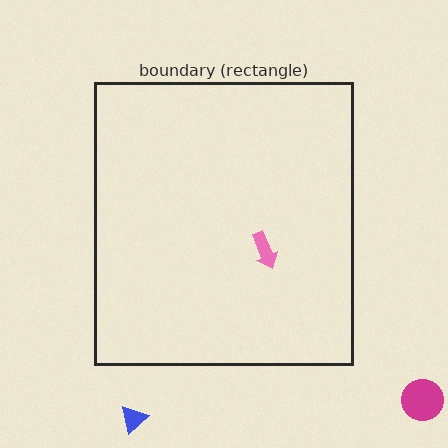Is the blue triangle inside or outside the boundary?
Outside.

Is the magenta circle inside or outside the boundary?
Outside.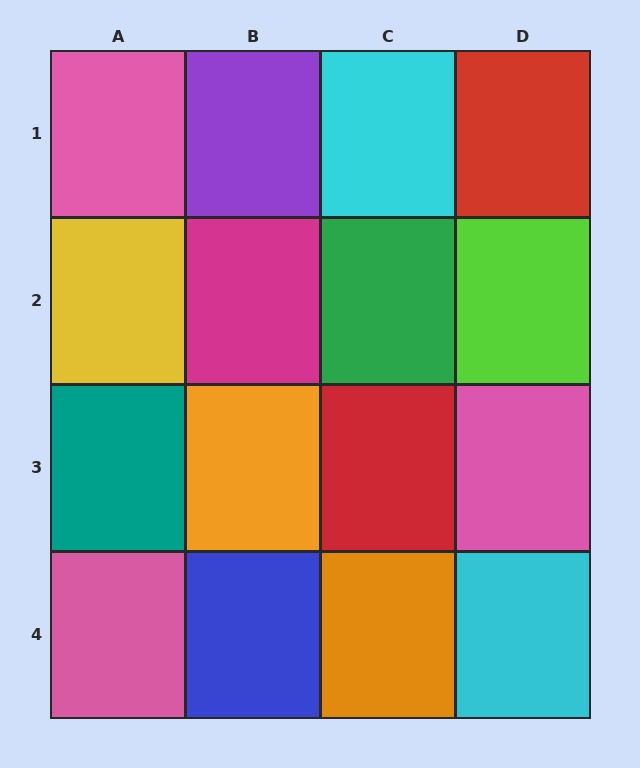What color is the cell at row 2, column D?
Lime.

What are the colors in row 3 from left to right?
Teal, orange, red, pink.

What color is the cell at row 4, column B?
Blue.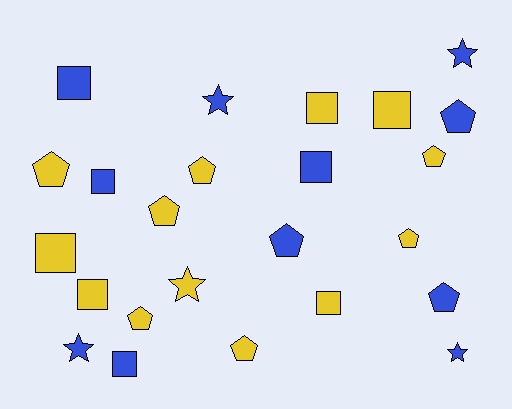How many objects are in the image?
There are 24 objects.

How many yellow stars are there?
There is 1 yellow star.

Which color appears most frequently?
Yellow, with 13 objects.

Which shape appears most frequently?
Pentagon, with 10 objects.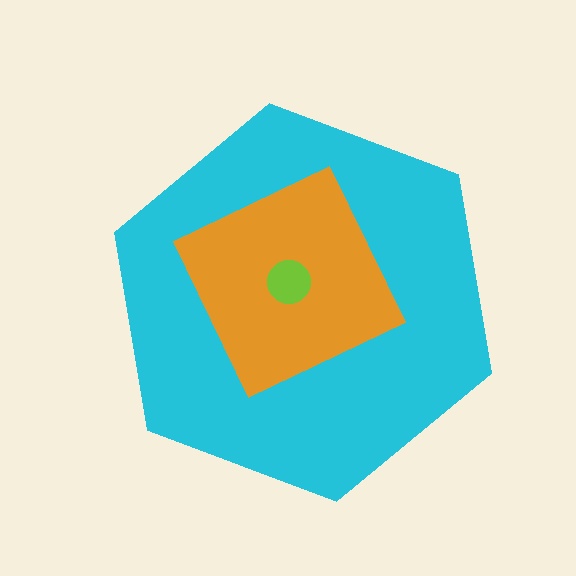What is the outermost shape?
The cyan hexagon.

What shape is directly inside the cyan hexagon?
The orange square.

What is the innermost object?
The lime circle.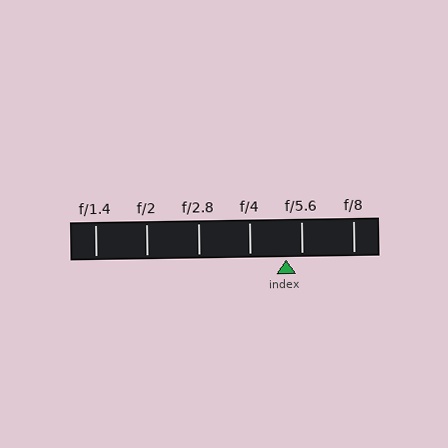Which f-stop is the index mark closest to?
The index mark is closest to f/5.6.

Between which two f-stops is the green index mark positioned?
The index mark is between f/4 and f/5.6.